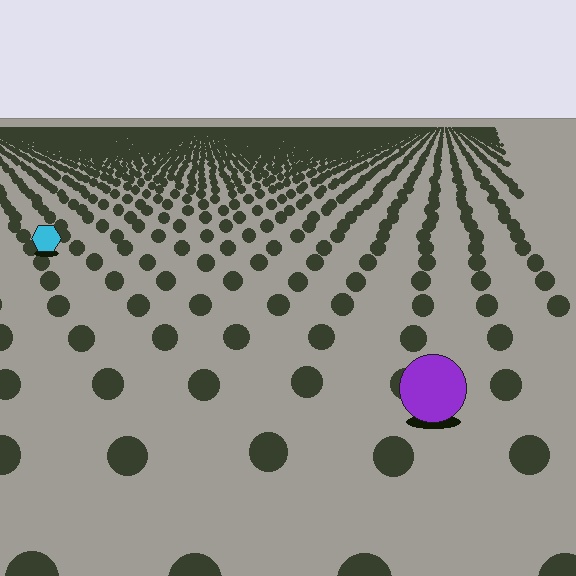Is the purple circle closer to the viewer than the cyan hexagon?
Yes. The purple circle is closer — you can tell from the texture gradient: the ground texture is coarser near it.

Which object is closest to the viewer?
The purple circle is closest. The texture marks near it are larger and more spread out.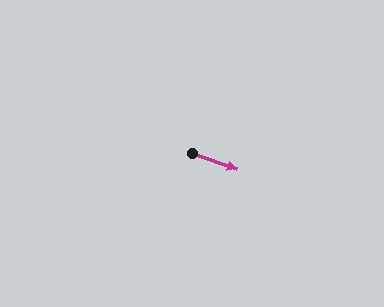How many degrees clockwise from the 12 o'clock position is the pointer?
Approximately 109 degrees.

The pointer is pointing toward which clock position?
Roughly 4 o'clock.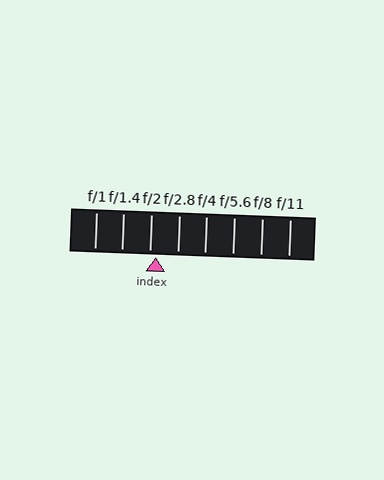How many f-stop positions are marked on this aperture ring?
There are 8 f-stop positions marked.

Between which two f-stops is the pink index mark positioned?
The index mark is between f/2 and f/2.8.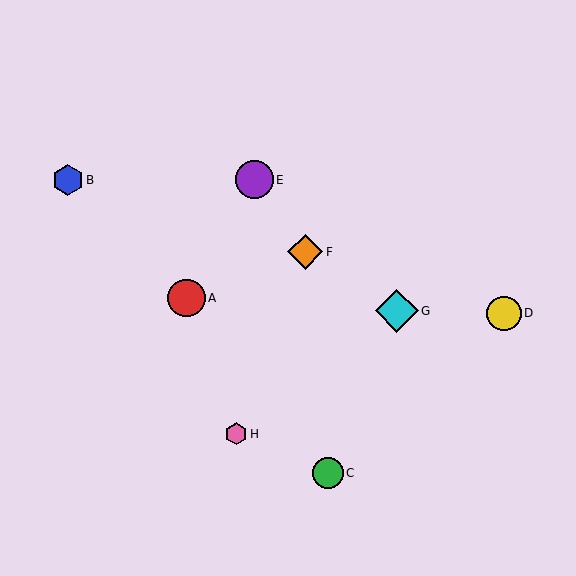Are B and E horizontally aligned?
Yes, both are at y≈180.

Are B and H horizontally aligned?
No, B is at y≈180 and H is at y≈434.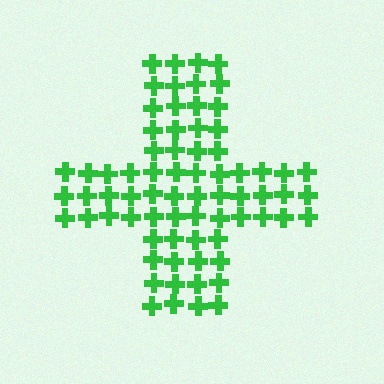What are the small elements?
The small elements are crosses.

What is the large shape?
The large shape is a cross.